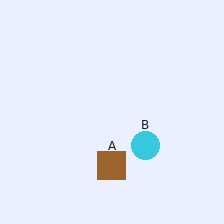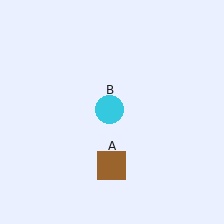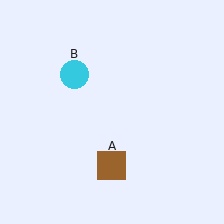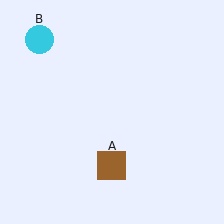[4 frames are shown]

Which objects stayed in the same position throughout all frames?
Brown square (object A) remained stationary.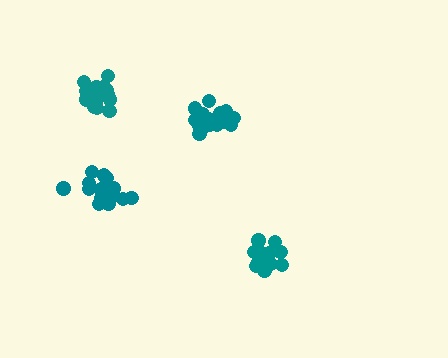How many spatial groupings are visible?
There are 4 spatial groupings.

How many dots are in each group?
Group 1: 19 dots, Group 2: 18 dots, Group 3: 19 dots, Group 4: 16 dots (72 total).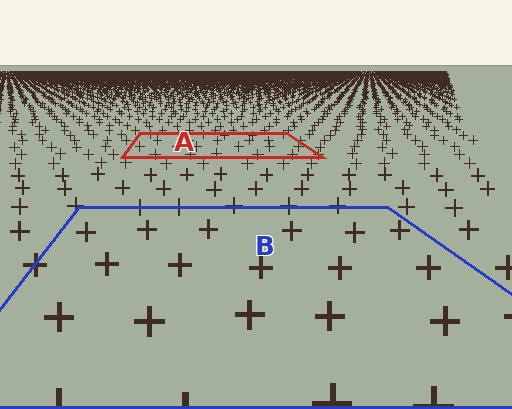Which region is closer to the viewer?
Region B is closer. The texture elements there are larger and more spread out.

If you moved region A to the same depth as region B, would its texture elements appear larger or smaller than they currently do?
They would appear larger. At a closer depth, the same texture elements are projected at a bigger on-screen size.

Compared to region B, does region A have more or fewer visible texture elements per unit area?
Region A has more texture elements per unit area — they are packed more densely because it is farther away.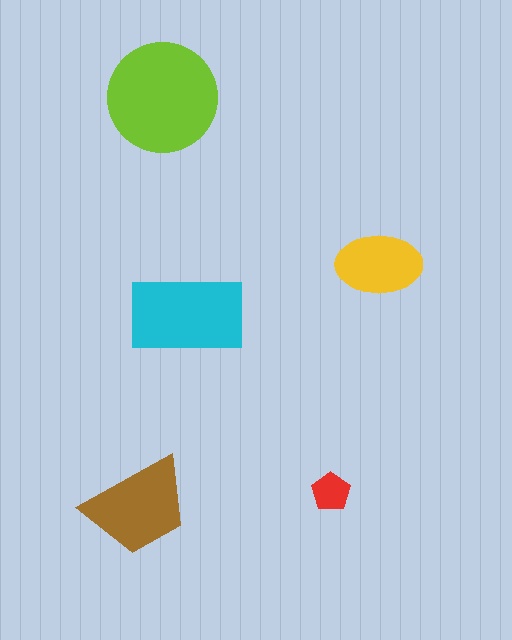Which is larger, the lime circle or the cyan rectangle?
The lime circle.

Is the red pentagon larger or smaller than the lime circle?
Smaller.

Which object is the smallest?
The red pentagon.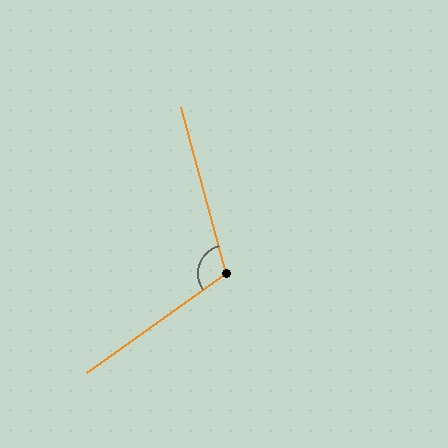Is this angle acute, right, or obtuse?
It is obtuse.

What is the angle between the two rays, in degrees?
Approximately 110 degrees.